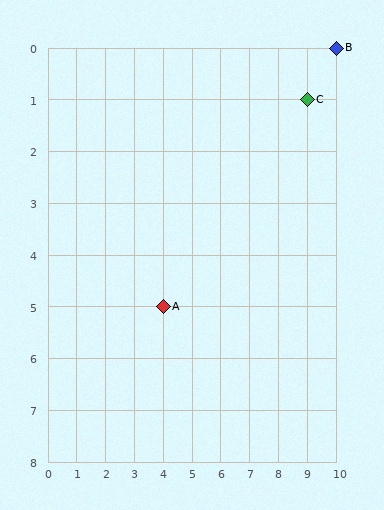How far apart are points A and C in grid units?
Points A and C are 5 columns and 4 rows apart (about 6.4 grid units diagonally).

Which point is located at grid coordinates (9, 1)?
Point C is at (9, 1).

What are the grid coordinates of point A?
Point A is at grid coordinates (4, 5).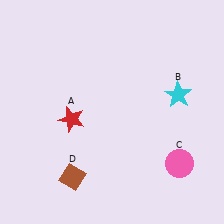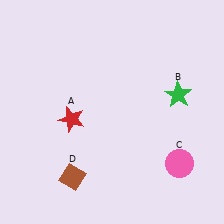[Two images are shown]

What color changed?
The star (B) changed from cyan in Image 1 to green in Image 2.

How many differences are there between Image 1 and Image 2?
There is 1 difference between the two images.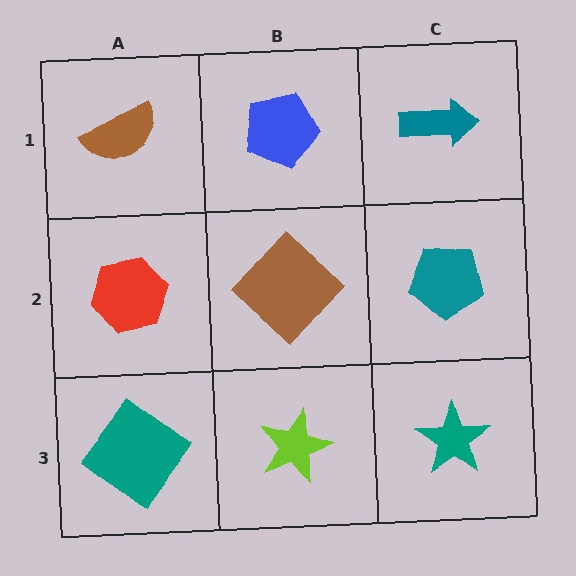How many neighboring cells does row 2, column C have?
3.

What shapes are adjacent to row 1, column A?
A red hexagon (row 2, column A), a blue pentagon (row 1, column B).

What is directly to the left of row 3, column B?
A teal diamond.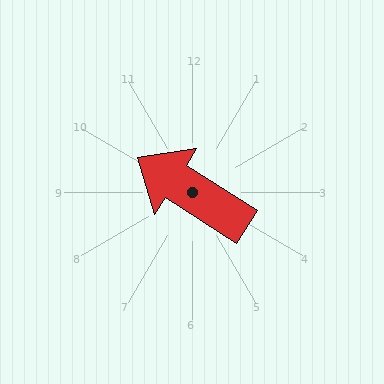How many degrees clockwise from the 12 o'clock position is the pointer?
Approximately 303 degrees.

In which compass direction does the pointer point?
Northwest.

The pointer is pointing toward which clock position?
Roughly 10 o'clock.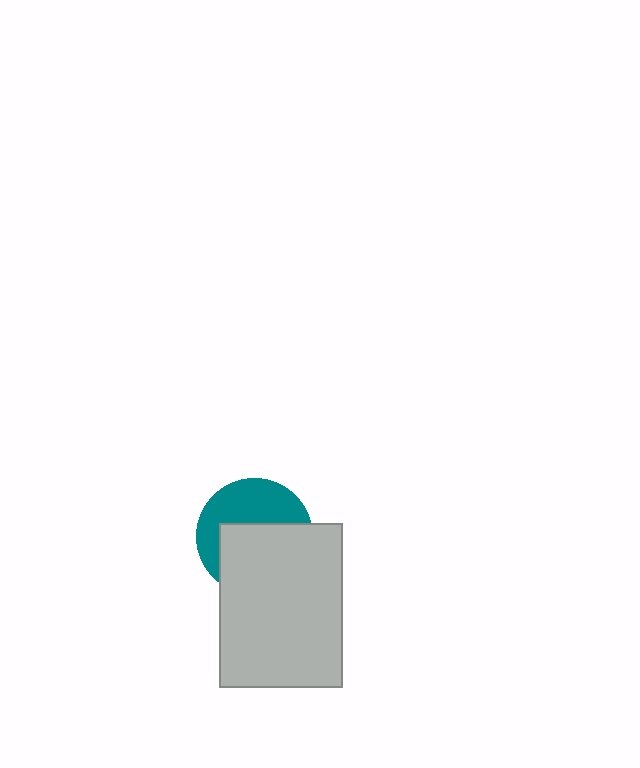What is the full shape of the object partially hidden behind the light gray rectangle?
The partially hidden object is a teal circle.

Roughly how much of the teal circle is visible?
About half of it is visible (roughly 46%).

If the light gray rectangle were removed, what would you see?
You would see the complete teal circle.